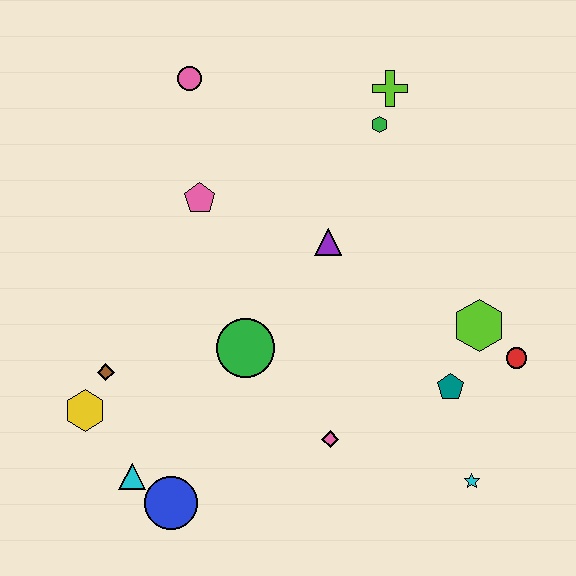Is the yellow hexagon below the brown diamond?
Yes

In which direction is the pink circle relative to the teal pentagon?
The pink circle is above the teal pentagon.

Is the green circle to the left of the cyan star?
Yes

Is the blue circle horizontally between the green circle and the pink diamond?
No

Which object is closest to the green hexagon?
The lime cross is closest to the green hexagon.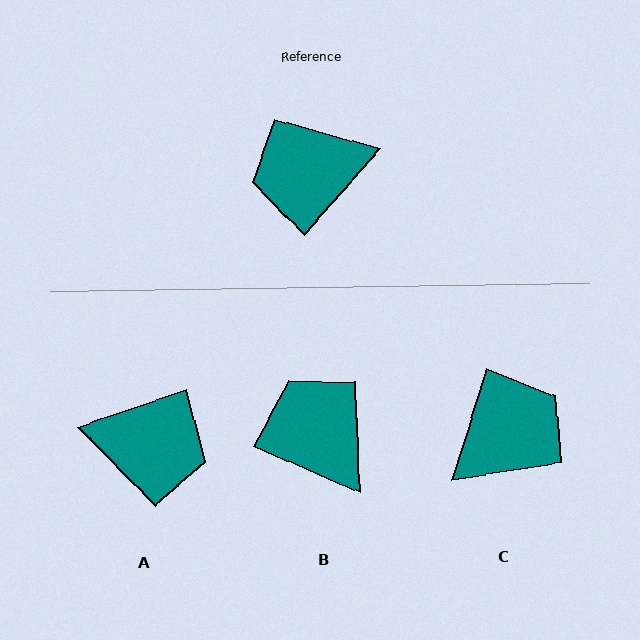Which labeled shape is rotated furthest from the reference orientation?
C, about 155 degrees away.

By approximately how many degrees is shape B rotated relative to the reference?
Approximately 72 degrees clockwise.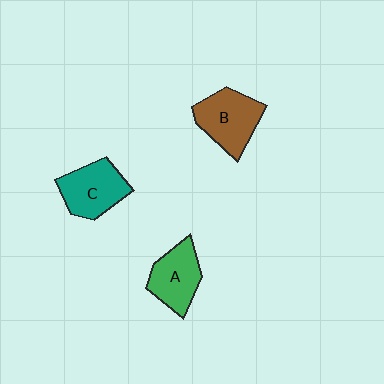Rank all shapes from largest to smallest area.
From largest to smallest: B (brown), C (teal), A (green).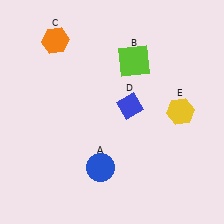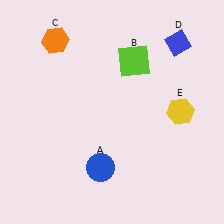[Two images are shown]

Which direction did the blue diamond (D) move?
The blue diamond (D) moved up.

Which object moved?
The blue diamond (D) moved up.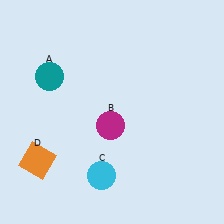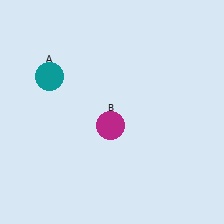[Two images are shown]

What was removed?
The cyan circle (C), the orange square (D) were removed in Image 2.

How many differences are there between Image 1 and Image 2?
There are 2 differences between the two images.